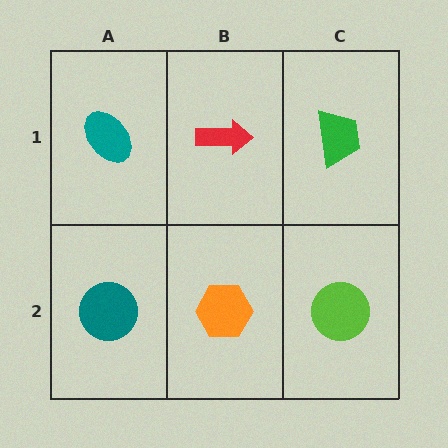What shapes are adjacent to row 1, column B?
An orange hexagon (row 2, column B), a teal ellipse (row 1, column A), a green trapezoid (row 1, column C).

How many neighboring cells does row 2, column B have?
3.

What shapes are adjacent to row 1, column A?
A teal circle (row 2, column A), a red arrow (row 1, column B).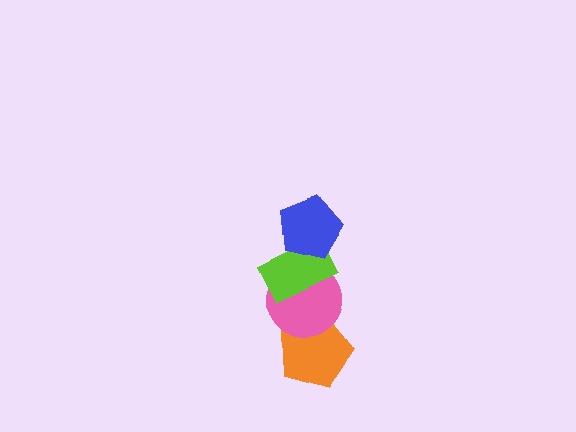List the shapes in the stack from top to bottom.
From top to bottom: the blue pentagon, the lime rectangle, the pink circle, the orange pentagon.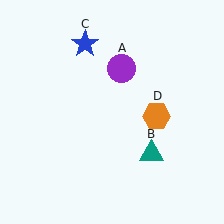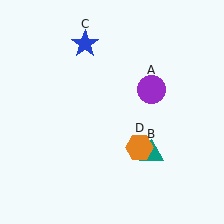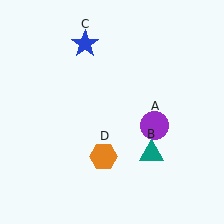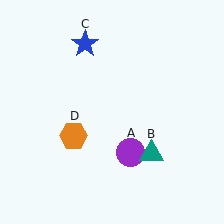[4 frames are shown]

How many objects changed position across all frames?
2 objects changed position: purple circle (object A), orange hexagon (object D).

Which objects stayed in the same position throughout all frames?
Teal triangle (object B) and blue star (object C) remained stationary.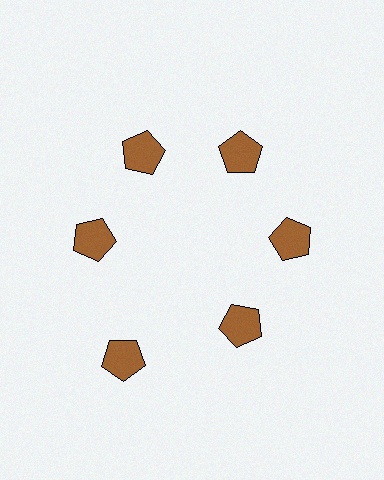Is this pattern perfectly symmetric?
No. The 6 brown pentagons are arranged in a ring, but one element near the 7 o'clock position is pushed outward from the center, breaking the 6-fold rotational symmetry.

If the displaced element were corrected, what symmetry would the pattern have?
It would have 6-fold rotational symmetry — the pattern would map onto itself every 60 degrees.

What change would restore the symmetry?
The symmetry would be restored by moving it inward, back onto the ring so that all 6 pentagons sit at equal angles and equal distance from the center.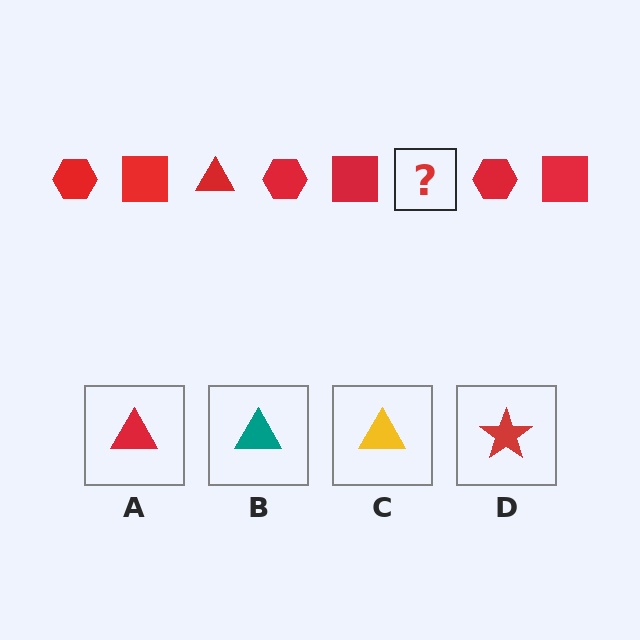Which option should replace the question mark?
Option A.